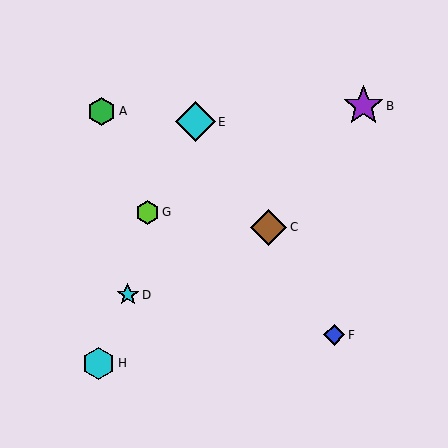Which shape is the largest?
The purple star (labeled B) is the largest.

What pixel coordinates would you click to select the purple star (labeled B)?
Click at (363, 106) to select the purple star B.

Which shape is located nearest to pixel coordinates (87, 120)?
The green hexagon (labeled A) at (102, 111) is nearest to that location.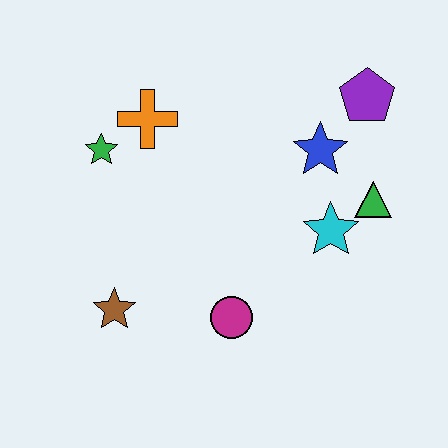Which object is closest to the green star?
The orange cross is closest to the green star.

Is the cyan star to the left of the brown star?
No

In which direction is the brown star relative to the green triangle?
The brown star is to the left of the green triangle.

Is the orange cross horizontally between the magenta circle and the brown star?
Yes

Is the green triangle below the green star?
Yes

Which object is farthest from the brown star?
The purple pentagon is farthest from the brown star.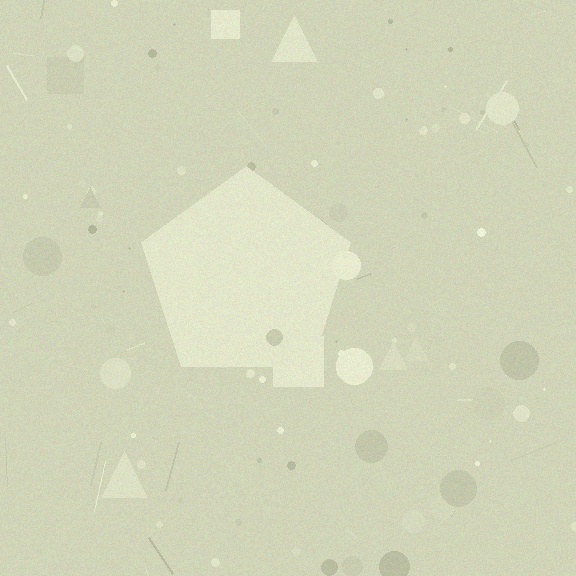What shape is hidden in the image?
A pentagon is hidden in the image.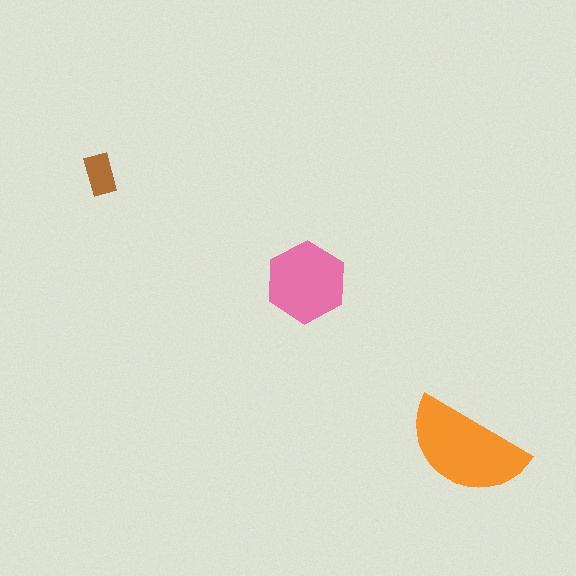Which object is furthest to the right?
The orange semicircle is rightmost.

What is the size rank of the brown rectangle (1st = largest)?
3rd.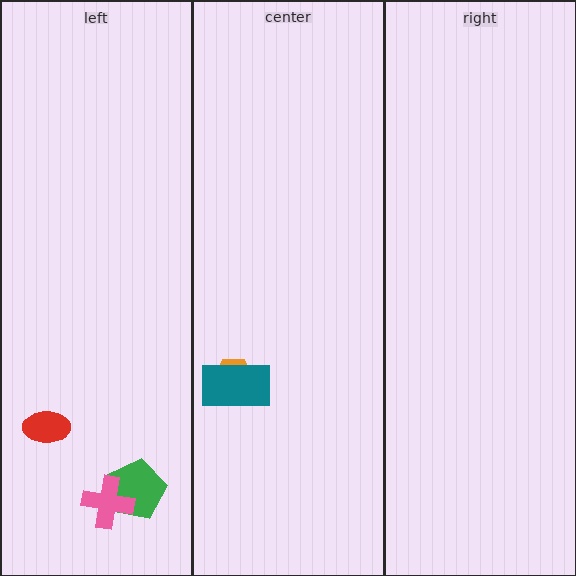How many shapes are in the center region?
2.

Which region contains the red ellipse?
The left region.